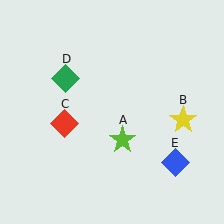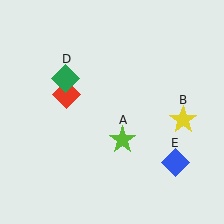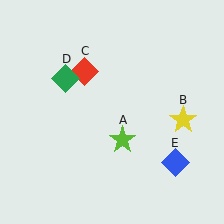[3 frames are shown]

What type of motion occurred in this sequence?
The red diamond (object C) rotated clockwise around the center of the scene.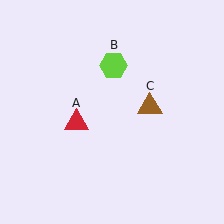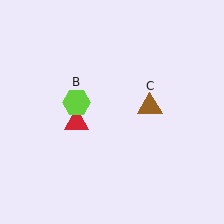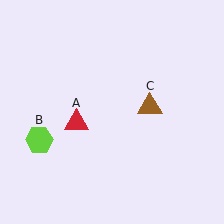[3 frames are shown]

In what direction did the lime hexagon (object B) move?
The lime hexagon (object B) moved down and to the left.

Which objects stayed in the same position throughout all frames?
Red triangle (object A) and brown triangle (object C) remained stationary.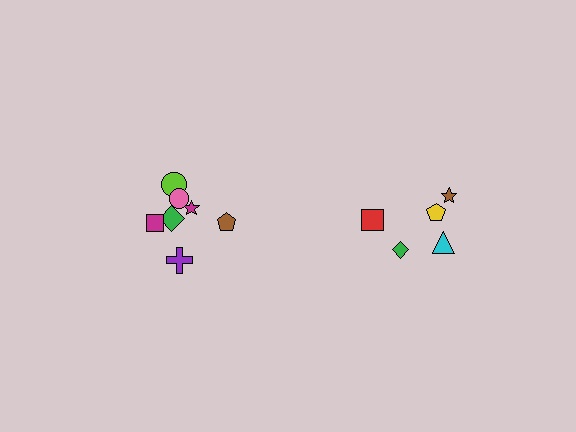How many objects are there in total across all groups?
There are 12 objects.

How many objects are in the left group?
There are 7 objects.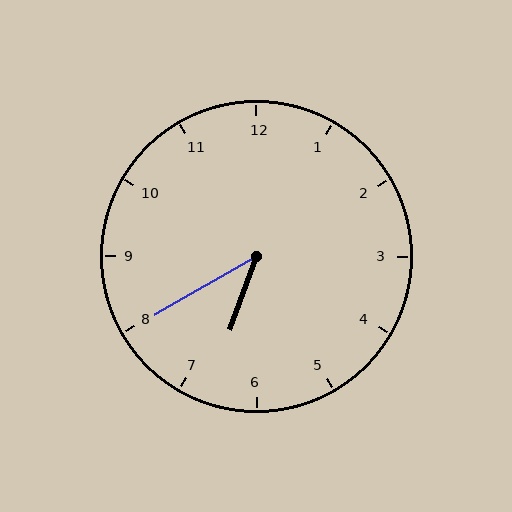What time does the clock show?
6:40.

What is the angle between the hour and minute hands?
Approximately 40 degrees.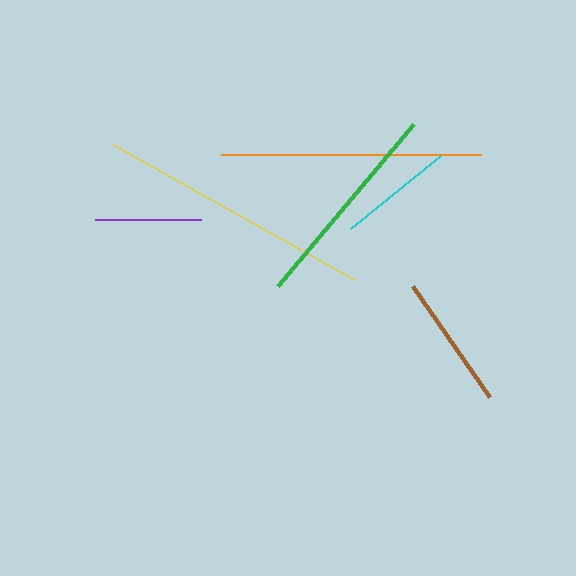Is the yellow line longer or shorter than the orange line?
The yellow line is longer than the orange line.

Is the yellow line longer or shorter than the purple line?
The yellow line is longer than the purple line.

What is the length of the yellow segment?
The yellow segment is approximately 276 pixels long.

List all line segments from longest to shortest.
From longest to shortest: yellow, orange, green, brown, cyan, purple.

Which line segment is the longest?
The yellow line is the longest at approximately 276 pixels.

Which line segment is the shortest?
The purple line is the shortest at approximately 106 pixels.